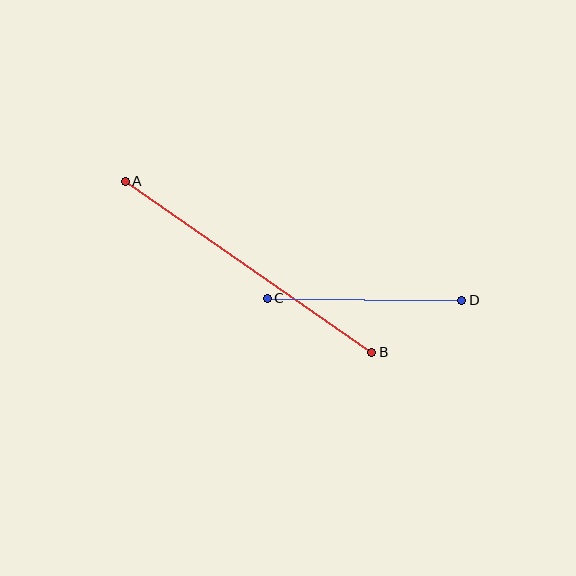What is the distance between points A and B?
The distance is approximately 300 pixels.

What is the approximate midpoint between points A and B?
The midpoint is at approximately (248, 267) pixels.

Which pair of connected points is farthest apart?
Points A and B are farthest apart.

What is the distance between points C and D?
The distance is approximately 194 pixels.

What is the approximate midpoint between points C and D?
The midpoint is at approximately (365, 299) pixels.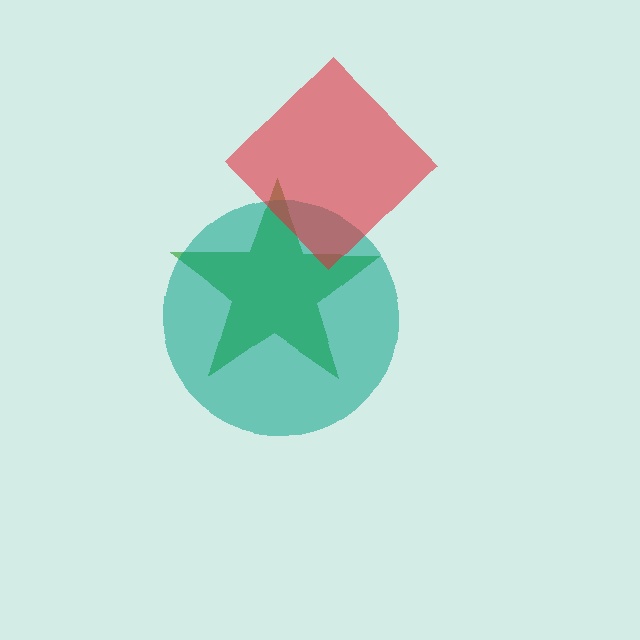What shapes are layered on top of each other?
The layered shapes are: a green star, a teal circle, a red diamond.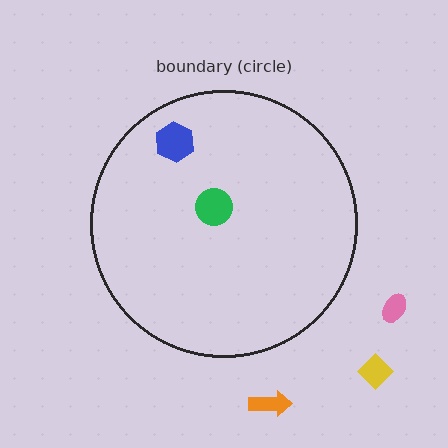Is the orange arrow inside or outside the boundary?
Outside.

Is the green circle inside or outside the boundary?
Inside.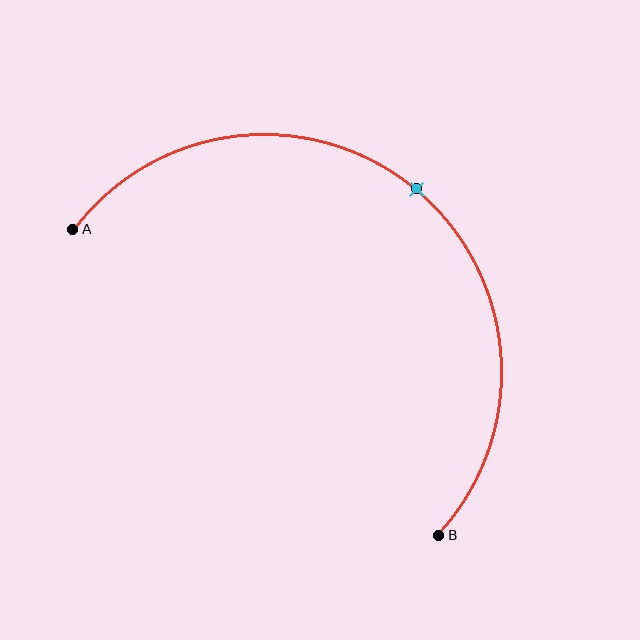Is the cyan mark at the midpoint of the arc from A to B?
Yes. The cyan mark lies on the arc at equal arc-length from both A and B — it is the arc midpoint.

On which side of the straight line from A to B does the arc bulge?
The arc bulges above and to the right of the straight line connecting A and B.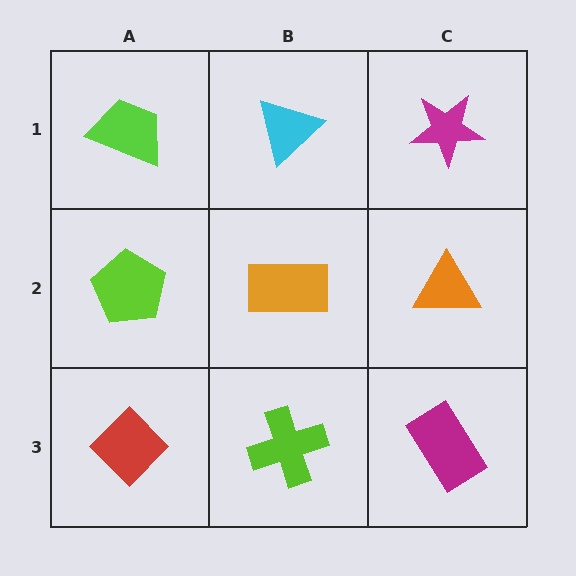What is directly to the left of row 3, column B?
A red diamond.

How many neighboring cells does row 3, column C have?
2.